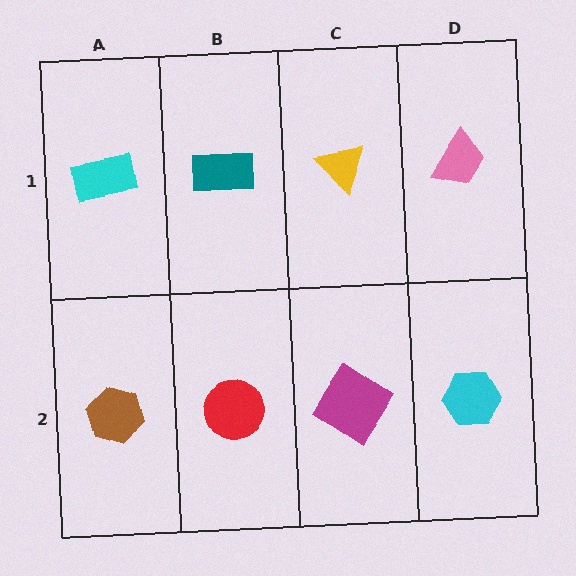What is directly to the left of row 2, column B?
A brown hexagon.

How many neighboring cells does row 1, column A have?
2.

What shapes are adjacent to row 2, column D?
A pink trapezoid (row 1, column D), a magenta diamond (row 2, column C).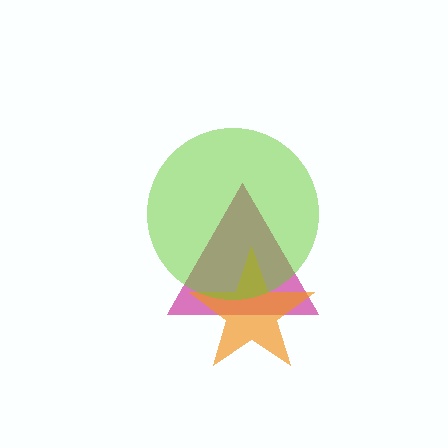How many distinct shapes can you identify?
There are 3 distinct shapes: a magenta triangle, an orange star, a lime circle.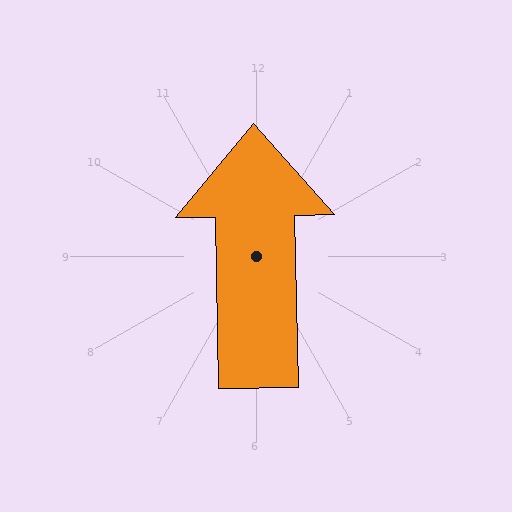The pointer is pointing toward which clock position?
Roughly 12 o'clock.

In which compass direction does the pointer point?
North.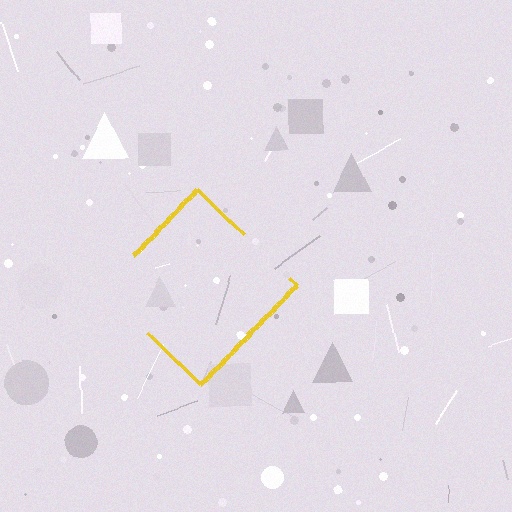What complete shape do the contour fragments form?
The contour fragments form a diamond.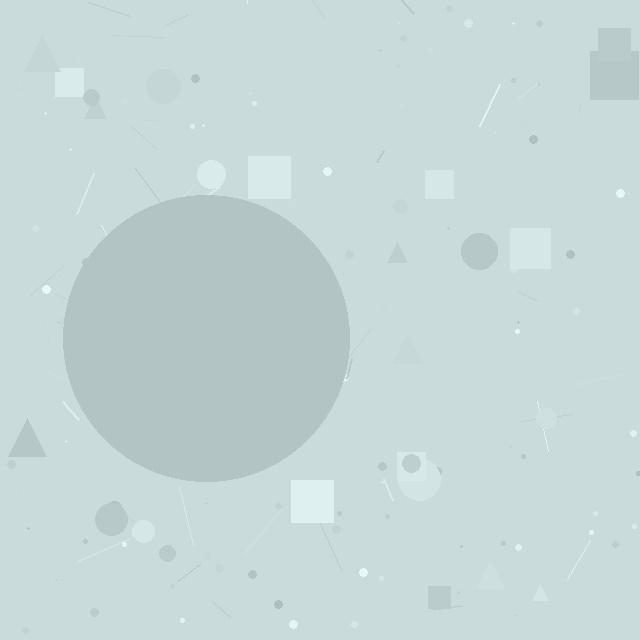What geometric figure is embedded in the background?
A circle is embedded in the background.